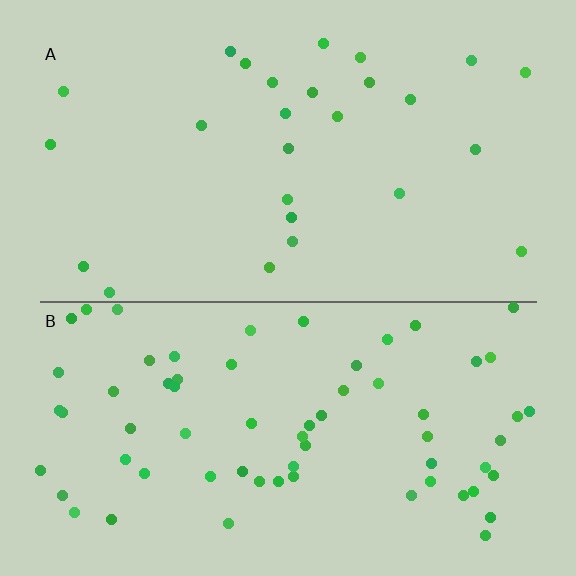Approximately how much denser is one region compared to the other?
Approximately 2.6× — region B over region A.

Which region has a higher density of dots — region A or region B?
B (the bottom).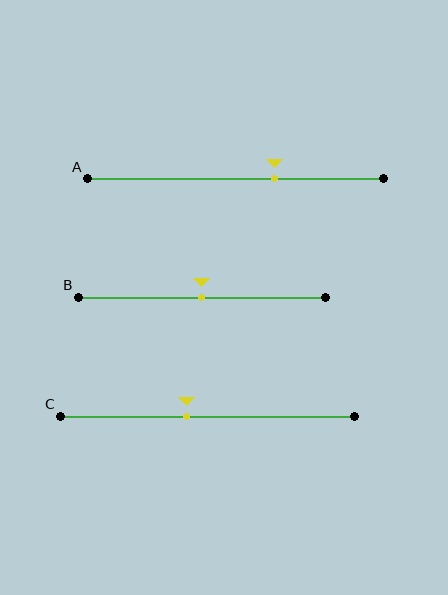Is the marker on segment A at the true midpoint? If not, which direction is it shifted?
No, the marker on segment A is shifted to the right by about 13% of the segment length.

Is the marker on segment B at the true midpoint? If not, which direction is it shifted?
Yes, the marker on segment B is at the true midpoint.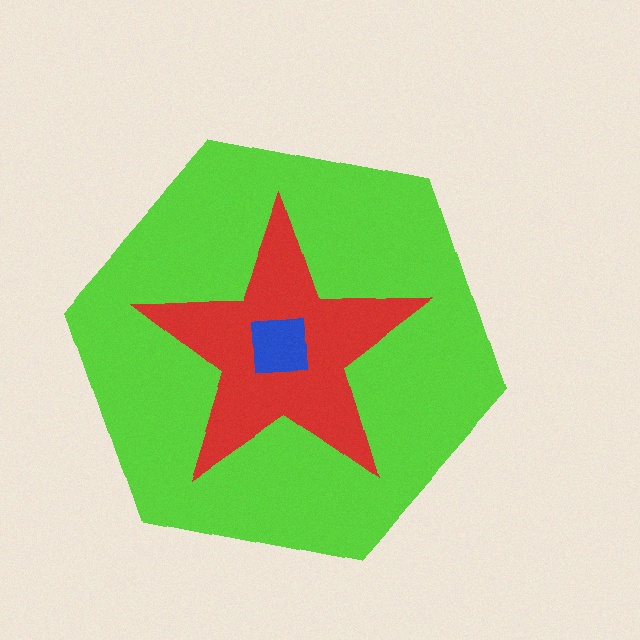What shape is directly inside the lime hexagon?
The red star.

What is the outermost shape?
The lime hexagon.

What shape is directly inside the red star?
The blue square.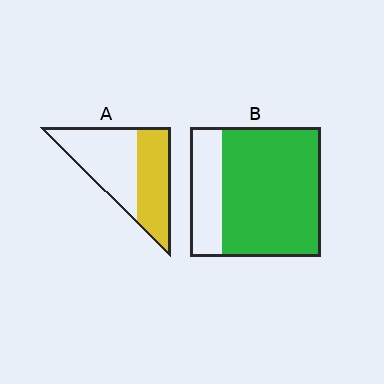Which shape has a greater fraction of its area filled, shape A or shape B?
Shape B.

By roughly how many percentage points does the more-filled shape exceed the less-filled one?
By roughly 30 percentage points (B over A).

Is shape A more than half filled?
No.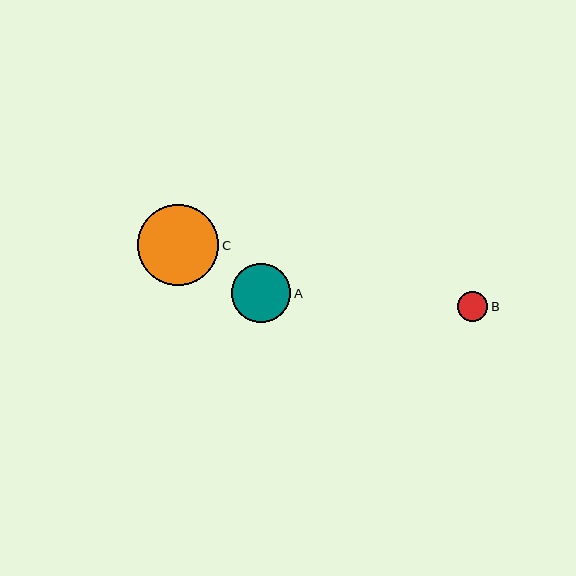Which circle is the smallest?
Circle B is the smallest with a size of approximately 30 pixels.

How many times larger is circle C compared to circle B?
Circle C is approximately 2.7 times the size of circle B.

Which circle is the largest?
Circle C is the largest with a size of approximately 81 pixels.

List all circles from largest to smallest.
From largest to smallest: C, A, B.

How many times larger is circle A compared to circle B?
Circle A is approximately 2.0 times the size of circle B.